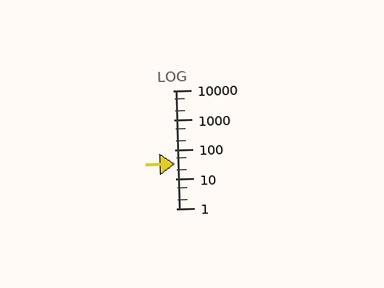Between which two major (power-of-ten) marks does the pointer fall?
The pointer is between 10 and 100.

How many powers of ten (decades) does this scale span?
The scale spans 4 decades, from 1 to 10000.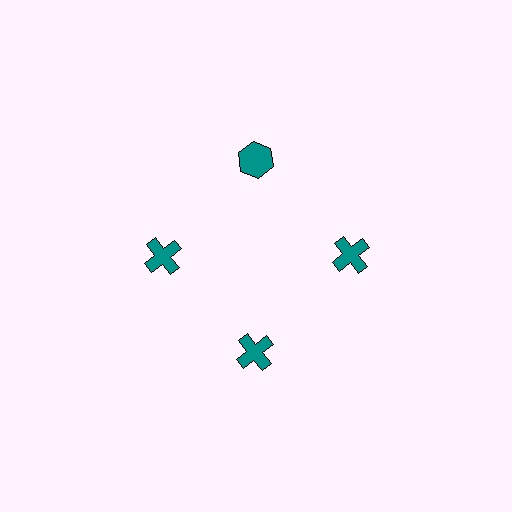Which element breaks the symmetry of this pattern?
The teal hexagon at roughly the 12 o'clock position breaks the symmetry. All other shapes are teal crosses.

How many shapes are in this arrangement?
There are 4 shapes arranged in a ring pattern.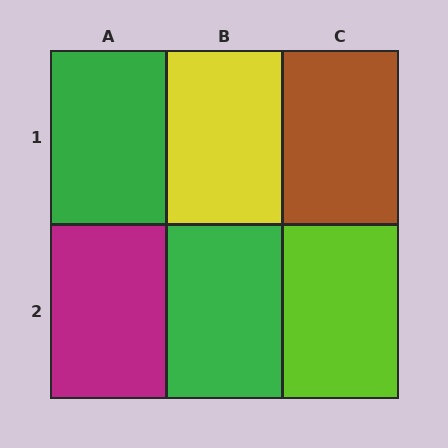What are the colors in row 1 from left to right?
Green, yellow, brown.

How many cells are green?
2 cells are green.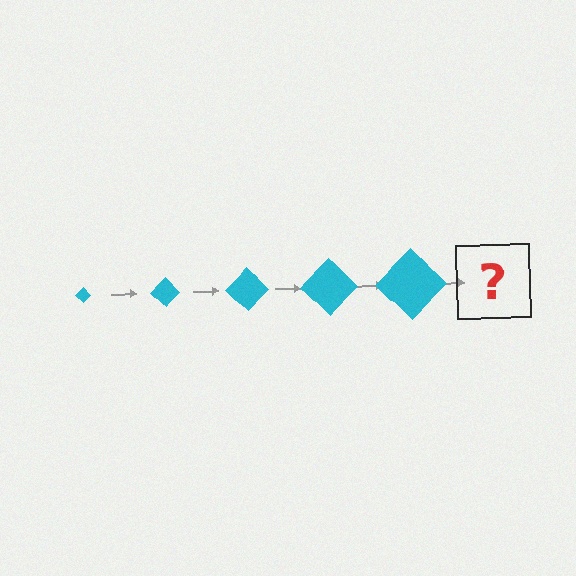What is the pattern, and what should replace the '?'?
The pattern is that the diamond gets progressively larger each step. The '?' should be a cyan diamond, larger than the previous one.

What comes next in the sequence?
The next element should be a cyan diamond, larger than the previous one.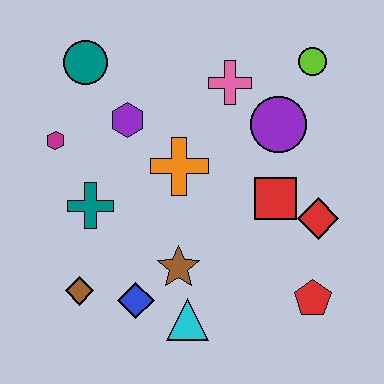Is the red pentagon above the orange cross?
No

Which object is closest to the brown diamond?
The blue diamond is closest to the brown diamond.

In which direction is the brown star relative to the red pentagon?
The brown star is to the left of the red pentagon.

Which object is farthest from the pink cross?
The brown diamond is farthest from the pink cross.